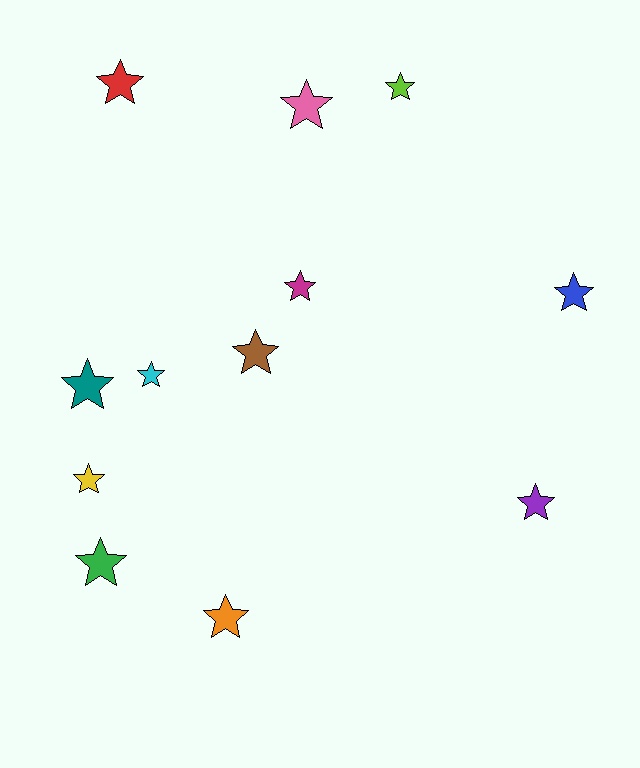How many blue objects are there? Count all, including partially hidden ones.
There is 1 blue object.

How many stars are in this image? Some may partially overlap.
There are 12 stars.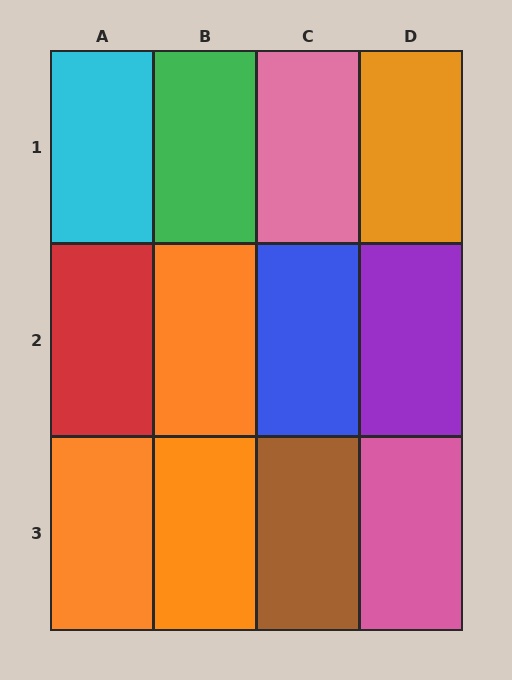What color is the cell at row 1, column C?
Pink.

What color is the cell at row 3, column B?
Orange.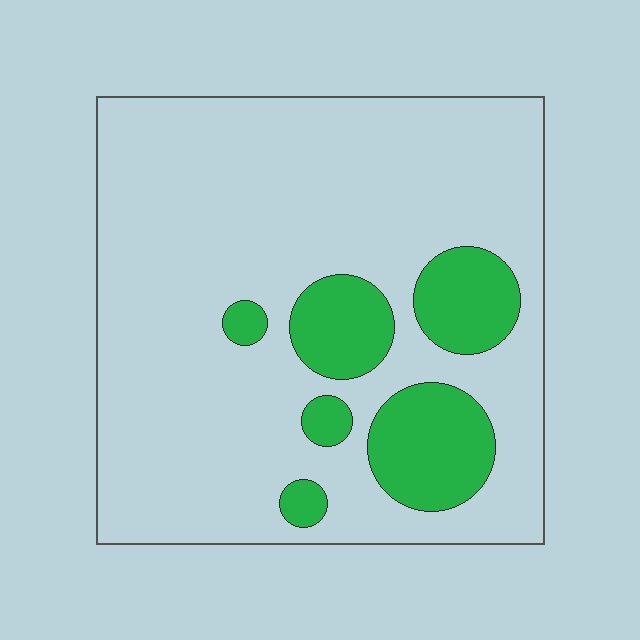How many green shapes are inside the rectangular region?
6.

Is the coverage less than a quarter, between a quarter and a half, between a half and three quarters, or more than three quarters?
Less than a quarter.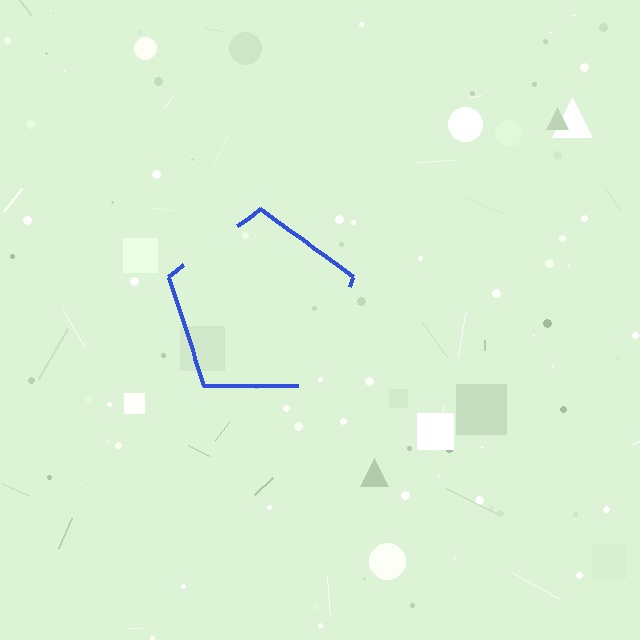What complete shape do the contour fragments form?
The contour fragments form a pentagon.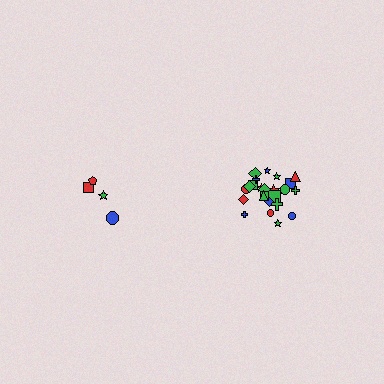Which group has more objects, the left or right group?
The right group.